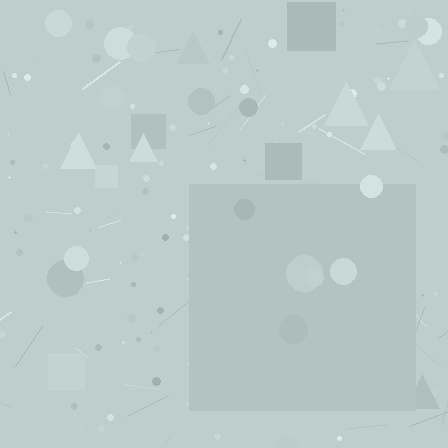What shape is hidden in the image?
A square is hidden in the image.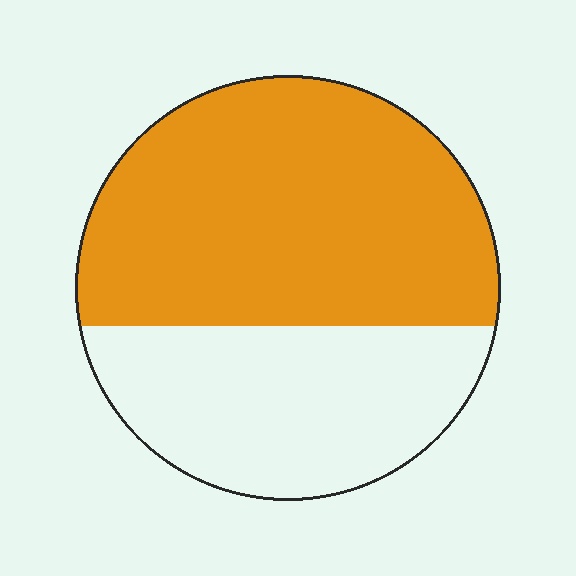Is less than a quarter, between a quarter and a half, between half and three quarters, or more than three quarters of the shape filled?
Between half and three quarters.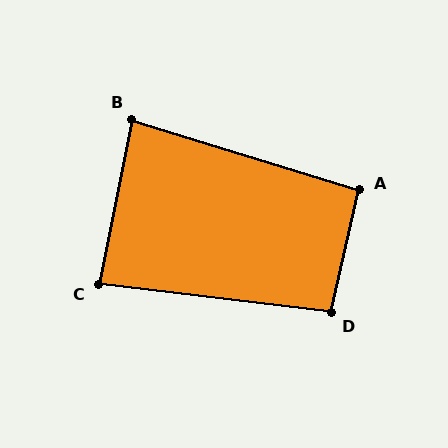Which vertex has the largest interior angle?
D, at approximately 96 degrees.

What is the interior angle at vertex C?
Approximately 86 degrees (approximately right).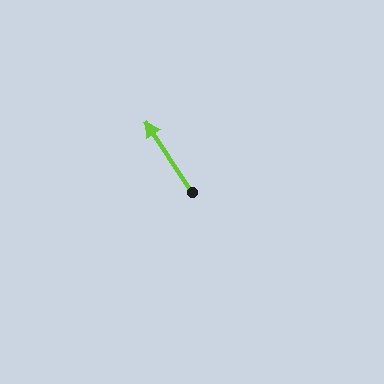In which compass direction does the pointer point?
Northwest.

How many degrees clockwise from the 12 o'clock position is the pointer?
Approximately 327 degrees.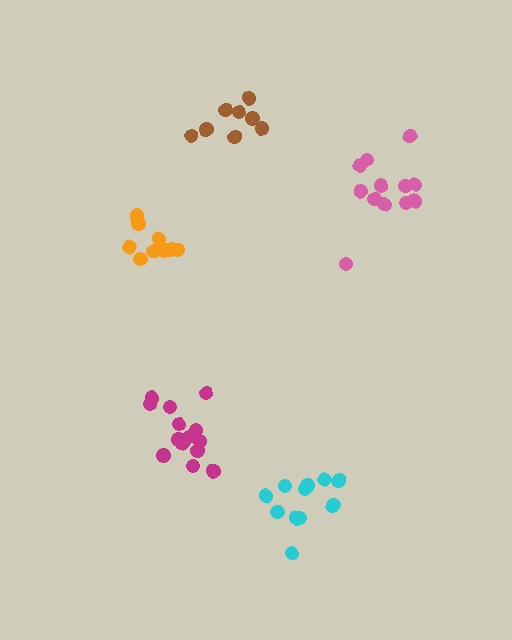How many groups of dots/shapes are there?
There are 5 groups.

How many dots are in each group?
Group 1: 12 dots, Group 2: 11 dots, Group 3: 9 dots, Group 4: 14 dots, Group 5: 8 dots (54 total).